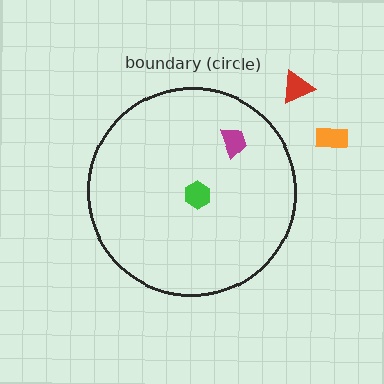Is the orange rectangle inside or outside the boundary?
Outside.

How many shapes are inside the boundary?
2 inside, 2 outside.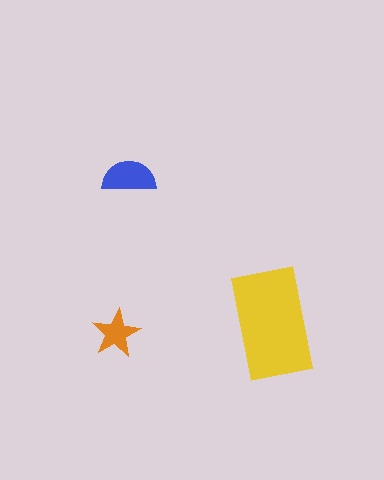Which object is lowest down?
The orange star is bottommost.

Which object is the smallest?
The orange star.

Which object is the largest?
The yellow rectangle.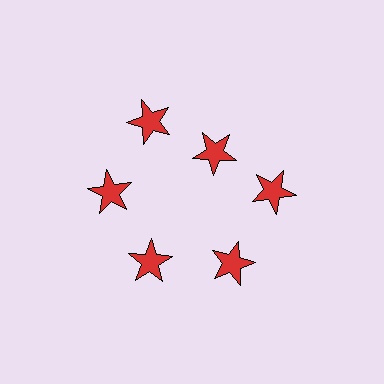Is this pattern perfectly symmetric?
No. The 6 red stars are arranged in a ring, but one element near the 1 o'clock position is pulled inward toward the center, breaking the 6-fold rotational symmetry.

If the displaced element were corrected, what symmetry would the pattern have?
It would have 6-fold rotational symmetry — the pattern would map onto itself every 60 degrees.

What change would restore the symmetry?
The symmetry would be restored by moving it outward, back onto the ring so that all 6 stars sit at equal angles and equal distance from the center.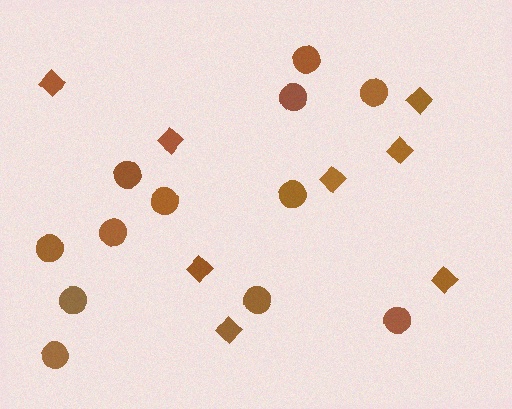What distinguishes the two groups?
There are 2 groups: one group of diamonds (8) and one group of circles (12).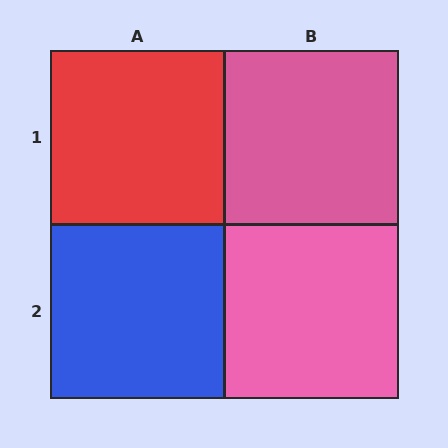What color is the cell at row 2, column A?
Blue.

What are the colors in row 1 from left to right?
Red, pink.